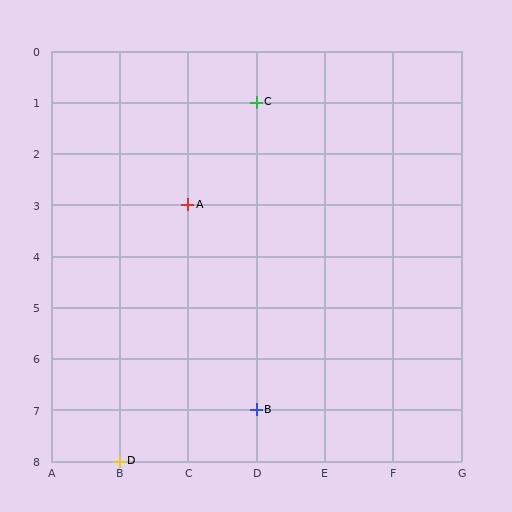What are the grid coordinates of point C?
Point C is at grid coordinates (D, 1).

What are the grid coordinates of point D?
Point D is at grid coordinates (B, 8).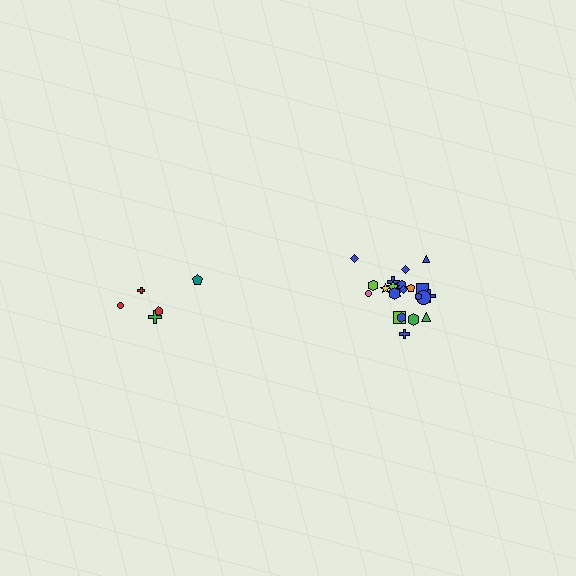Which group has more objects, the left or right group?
The right group.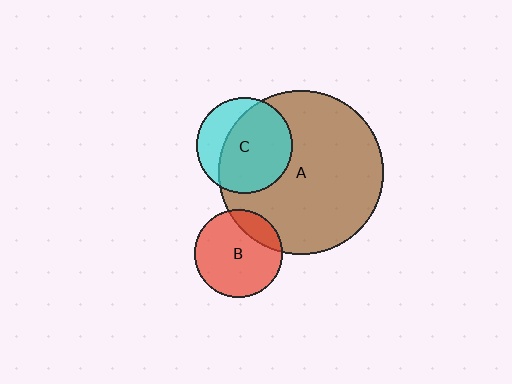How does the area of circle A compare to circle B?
Approximately 3.5 times.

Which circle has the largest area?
Circle A (brown).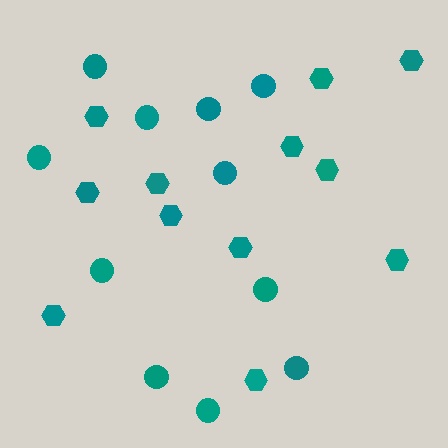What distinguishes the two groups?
There are 2 groups: one group of hexagons (12) and one group of circles (11).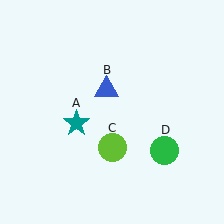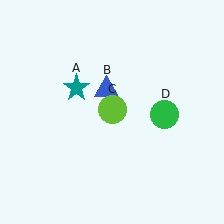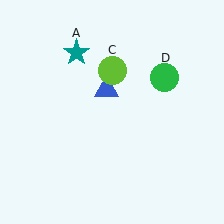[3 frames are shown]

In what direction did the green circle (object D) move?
The green circle (object D) moved up.